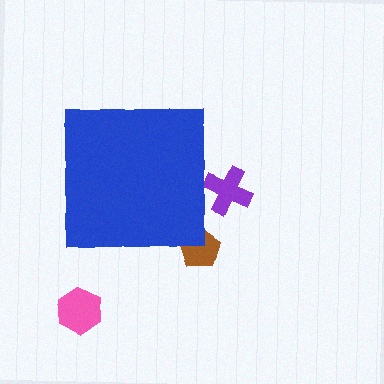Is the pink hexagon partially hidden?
No, the pink hexagon is fully visible.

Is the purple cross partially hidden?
Yes, the purple cross is partially hidden behind the blue square.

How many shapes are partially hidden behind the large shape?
2 shapes are partially hidden.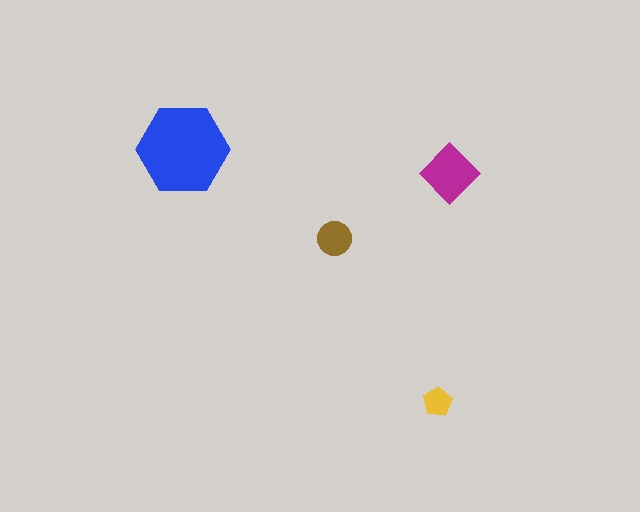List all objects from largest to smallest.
The blue hexagon, the magenta diamond, the brown circle, the yellow pentagon.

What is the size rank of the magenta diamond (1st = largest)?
2nd.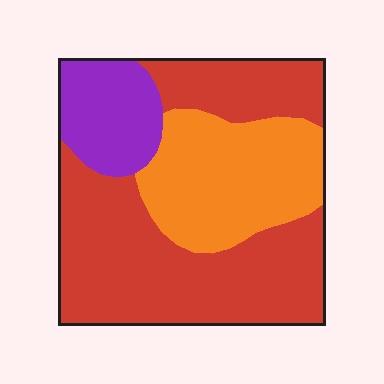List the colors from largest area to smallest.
From largest to smallest: red, orange, purple.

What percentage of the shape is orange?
Orange covers 29% of the shape.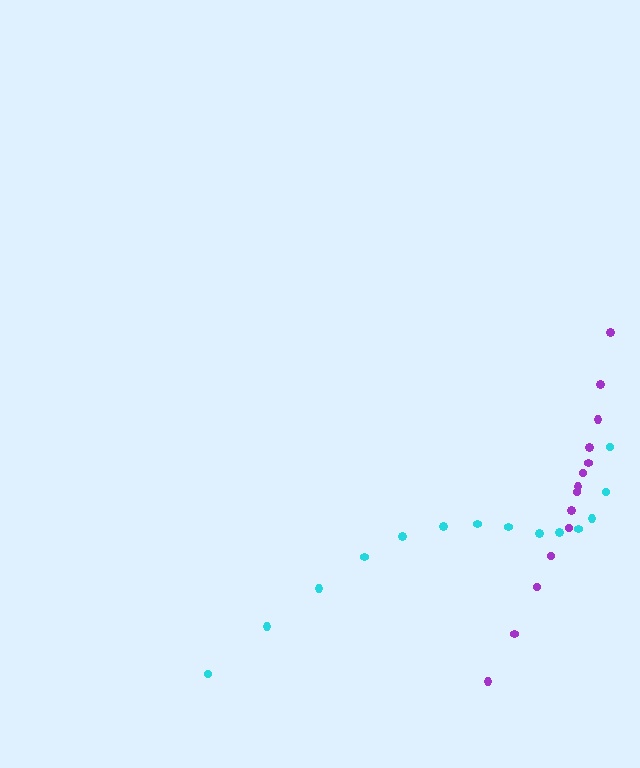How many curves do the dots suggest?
There are 2 distinct paths.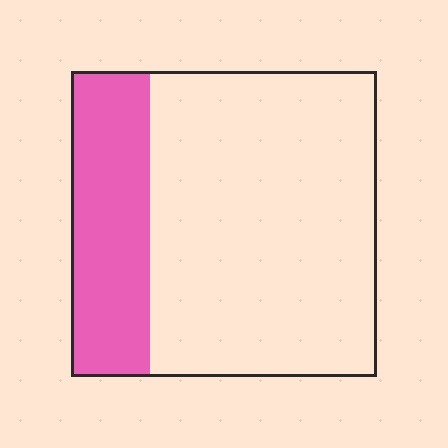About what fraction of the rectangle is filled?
About one quarter (1/4).